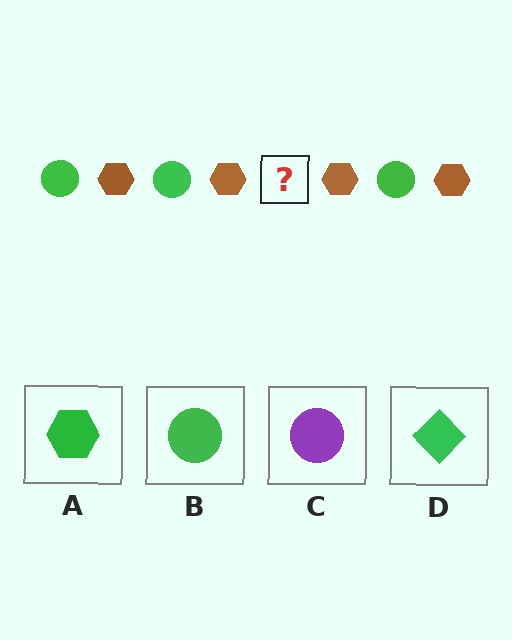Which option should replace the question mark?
Option B.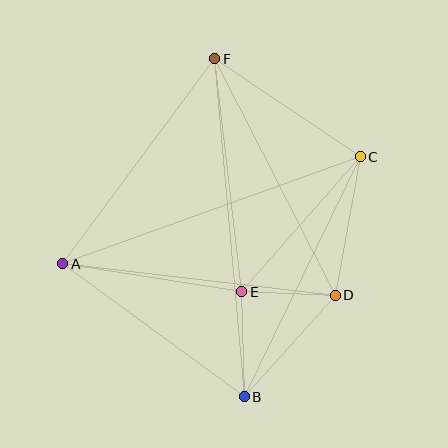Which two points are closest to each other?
Points D and E are closest to each other.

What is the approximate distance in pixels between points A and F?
The distance between A and F is approximately 255 pixels.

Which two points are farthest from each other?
Points B and F are farthest from each other.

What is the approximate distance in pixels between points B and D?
The distance between B and D is approximately 136 pixels.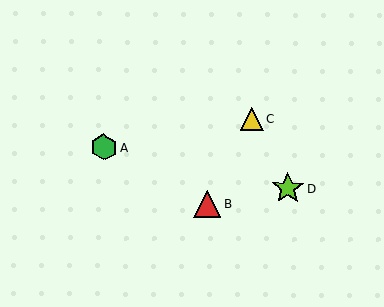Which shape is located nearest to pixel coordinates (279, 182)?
The lime star (labeled D) at (288, 188) is nearest to that location.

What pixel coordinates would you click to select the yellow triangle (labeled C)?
Click at (252, 119) to select the yellow triangle C.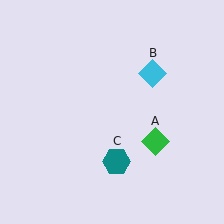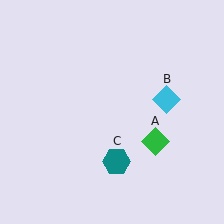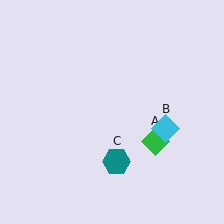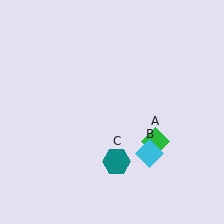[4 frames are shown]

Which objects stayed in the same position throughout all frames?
Green diamond (object A) and teal hexagon (object C) remained stationary.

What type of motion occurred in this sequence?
The cyan diamond (object B) rotated clockwise around the center of the scene.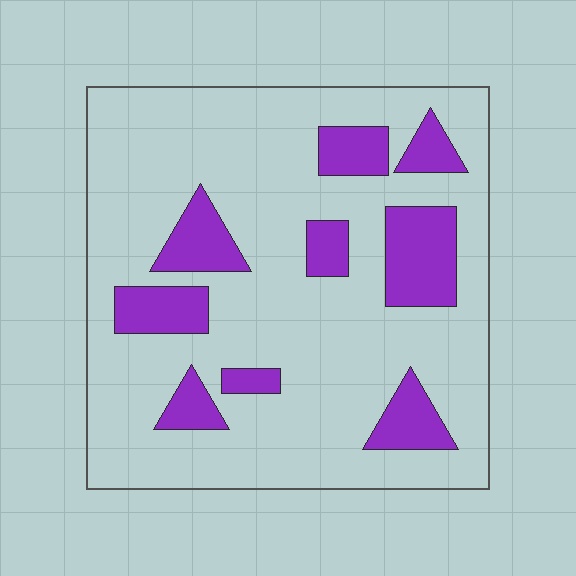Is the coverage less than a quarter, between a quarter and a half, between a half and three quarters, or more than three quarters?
Less than a quarter.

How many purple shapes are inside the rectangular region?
9.